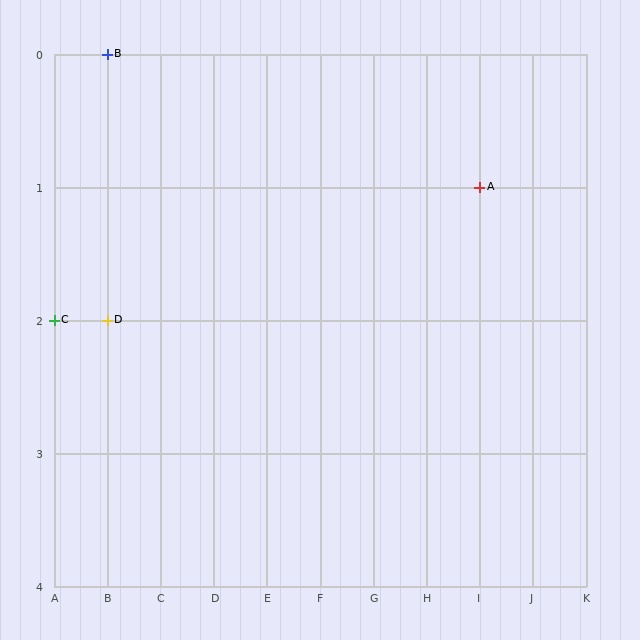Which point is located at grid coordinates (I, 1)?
Point A is at (I, 1).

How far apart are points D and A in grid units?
Points D and A are 7 columns and 1 row apart (about 7.1 grid units diagonally).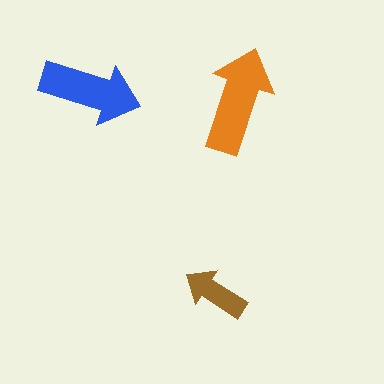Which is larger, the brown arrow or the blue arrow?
The blue one.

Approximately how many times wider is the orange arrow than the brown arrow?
About 1.5 times wider.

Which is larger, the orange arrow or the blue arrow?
The orange one.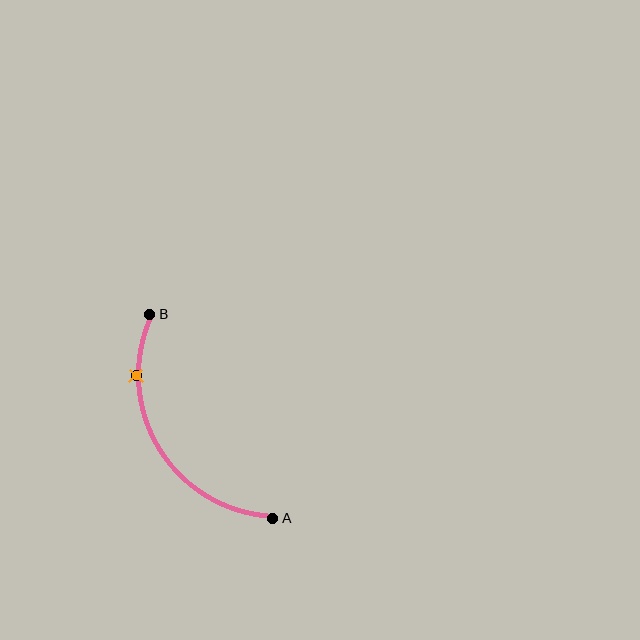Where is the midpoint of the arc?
The arc midpoint is the point on the curve farthest from the straight line joining A and B. It sits to the left of that line.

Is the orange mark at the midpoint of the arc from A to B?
No. The orange mark lies on the arc but is closer to endpoint B. The arc midpoint would be at the point on the curve equidistant along the arc from both A and B.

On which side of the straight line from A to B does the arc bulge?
The arc bulges to the left of the straight line connecting A and B.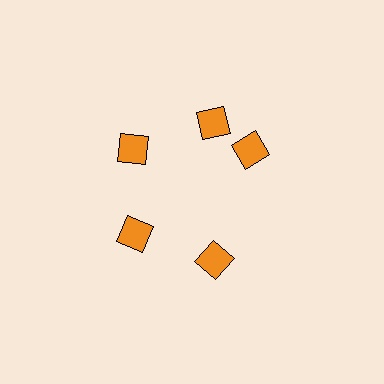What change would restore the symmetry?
The symmetry would be restored by rotating it back into even spacing with its neighbors so that all 5 diamonds sit at equal angles and equal distance from the center.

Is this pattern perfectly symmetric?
No. The 5 orange diamonds are arranged in a ring, but one element near the 3 o'clock position is rotated out of alignment along the ring, breaking the 5-fold rotational symmetry.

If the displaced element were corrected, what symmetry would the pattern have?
It would have 5-fold rotational symmetry — the pattern would map onto itself every 72 degrees.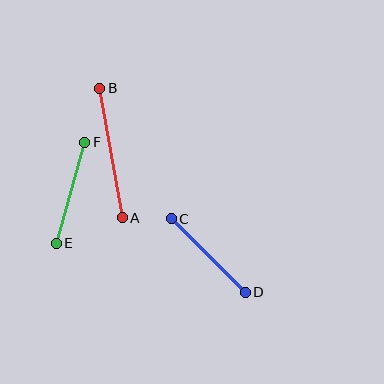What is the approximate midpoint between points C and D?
The midpoint is at approximately (208, 255) pixels.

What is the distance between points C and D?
The distance is approximately 104 pixels.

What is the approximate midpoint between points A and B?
The midpoint is at approximately (111, 153) pixels.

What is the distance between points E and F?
The distance is approximately 105 pixels.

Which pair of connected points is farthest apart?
Points A and B are farthest apart.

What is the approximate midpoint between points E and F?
The midpoint is at approximately (71, 193) pixels.